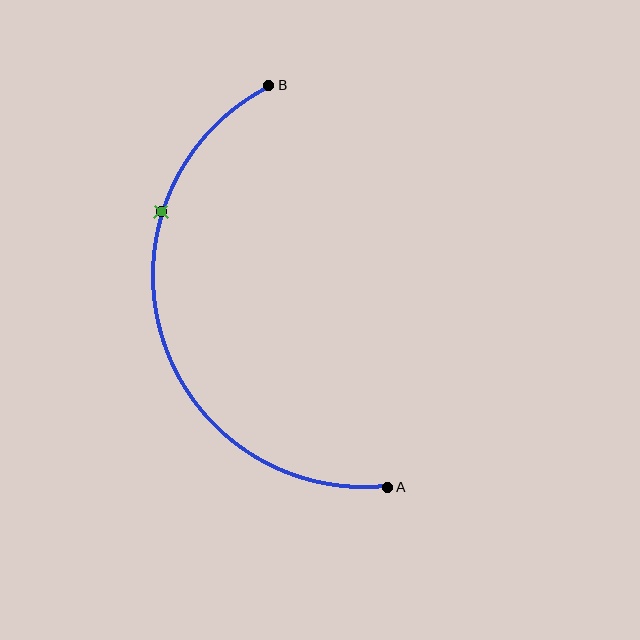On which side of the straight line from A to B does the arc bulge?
The arc bulges to the left of the straight line connecting A and B.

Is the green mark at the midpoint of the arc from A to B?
No. The green mark lies on the arc but is closer to endpoint B. The arc midpoint would be at the point on the curve equidistant along the arc from both A and B.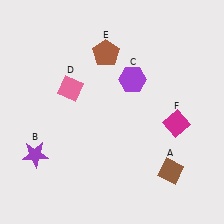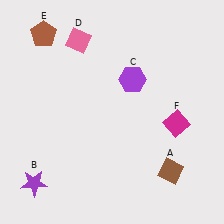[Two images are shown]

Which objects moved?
The objects that moved are: the purple star (B), the pink diamond (D), the brown pentagon (E).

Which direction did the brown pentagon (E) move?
The brown pentagon (E) moved left.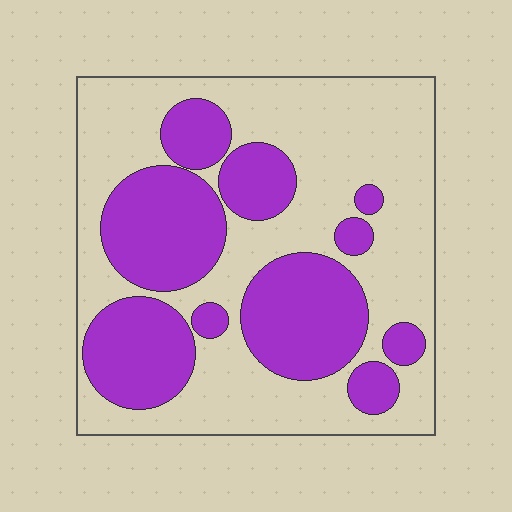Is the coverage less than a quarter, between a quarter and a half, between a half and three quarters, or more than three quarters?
Between a quarter and a half.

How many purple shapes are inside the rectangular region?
10.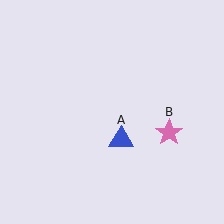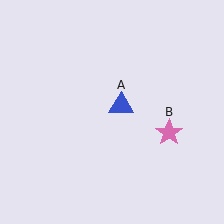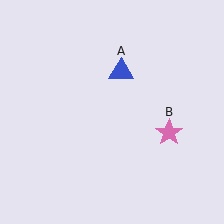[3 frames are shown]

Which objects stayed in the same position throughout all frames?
Pink star (object B) remained stationary.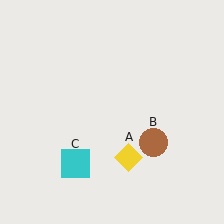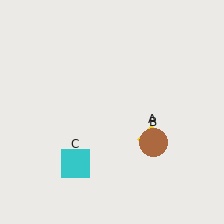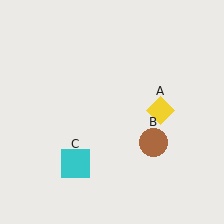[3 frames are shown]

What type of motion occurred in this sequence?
The yellow diamond (object A) rotated counterclockwise around the center of the scene.